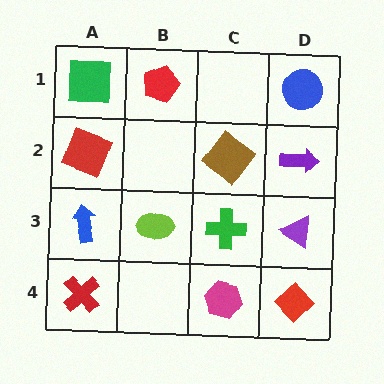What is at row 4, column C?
A magenta hexagon.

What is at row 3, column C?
A green cross.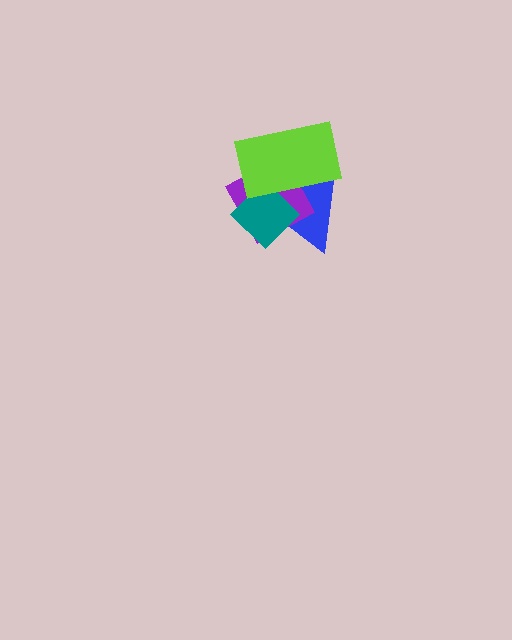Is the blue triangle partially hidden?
Yes, it is partially covered by another shape.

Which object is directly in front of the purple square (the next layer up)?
The teal diamond is directly in front of the purple square.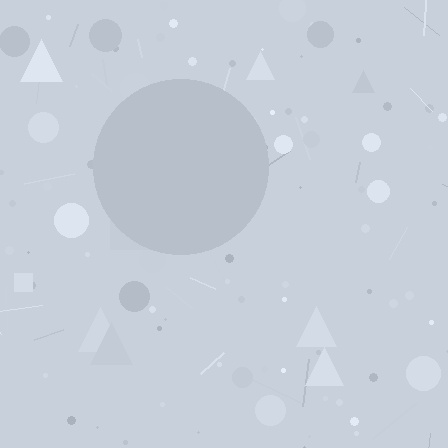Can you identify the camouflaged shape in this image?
The camouflaged shape is a circle.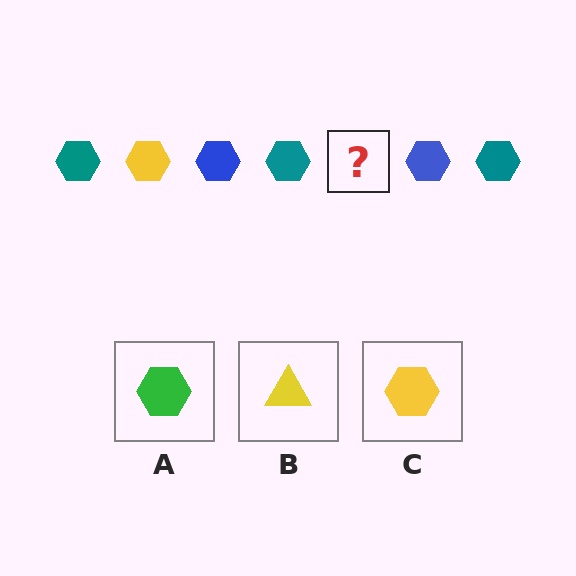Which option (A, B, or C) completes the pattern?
C.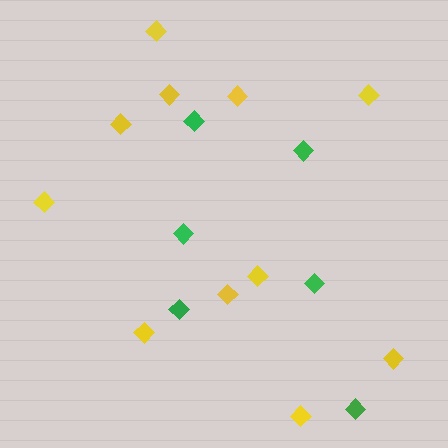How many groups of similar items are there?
There are 2 groups: one group of green diamonds (6) and one group of yellow diamonds (11).